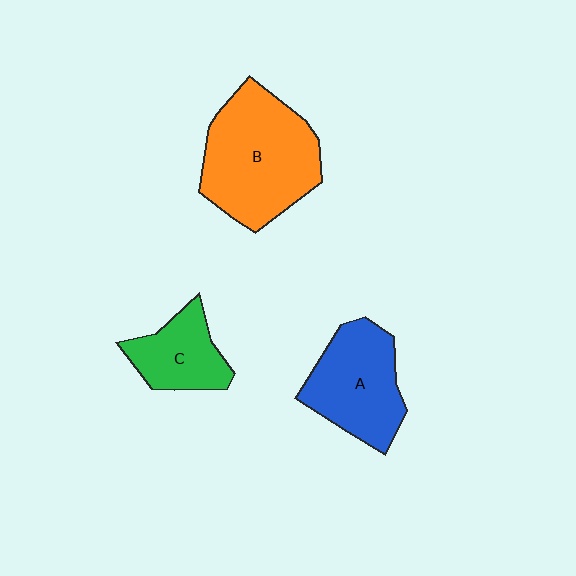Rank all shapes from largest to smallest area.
From largest to smallest: B (orange), A (blue), C (green).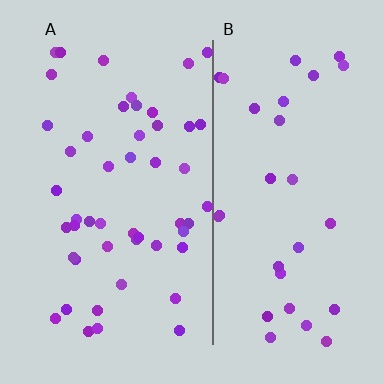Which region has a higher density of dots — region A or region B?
A (the left).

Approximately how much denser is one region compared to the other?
Approximately 1.5× — region A over region B.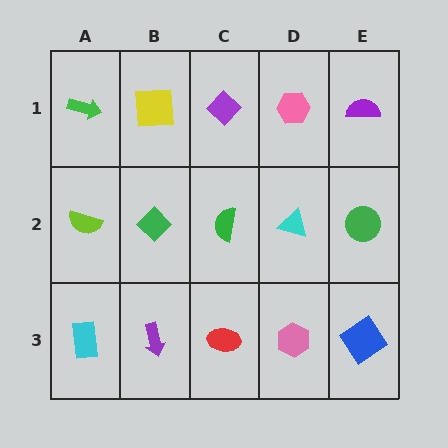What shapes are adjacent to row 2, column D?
A pink hexagon (row 1, column D), a pink hexagon (row 3, column D), a green semicircle (row 2, column C), a green circle (row 2, column E).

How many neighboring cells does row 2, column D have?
4.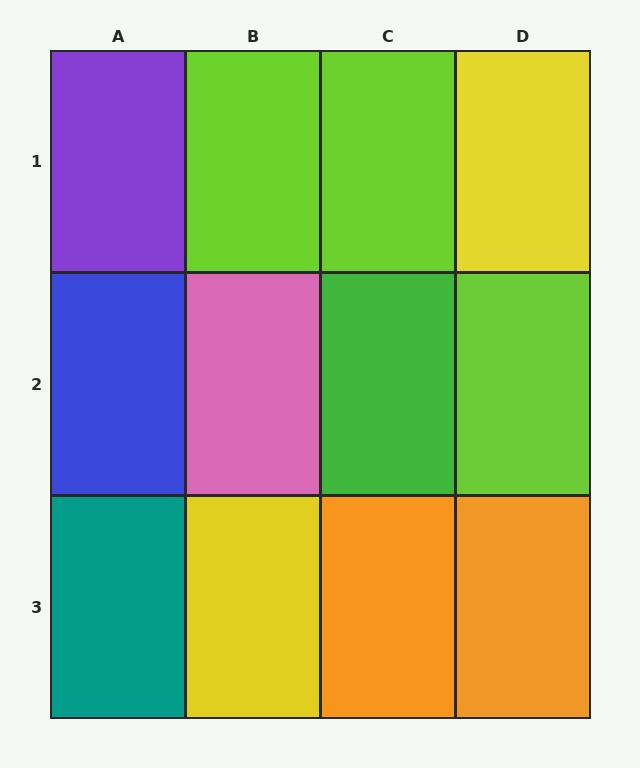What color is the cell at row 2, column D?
Lime.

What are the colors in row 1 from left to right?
Purple, lime, lime, yellow.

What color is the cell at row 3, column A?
Teal.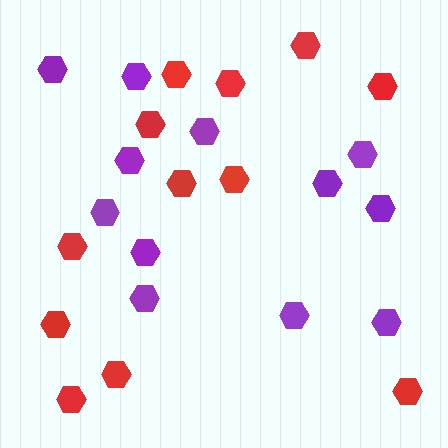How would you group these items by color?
There are 2 groups: one group of purple hexagons (12) and one group of red hexagons (12).